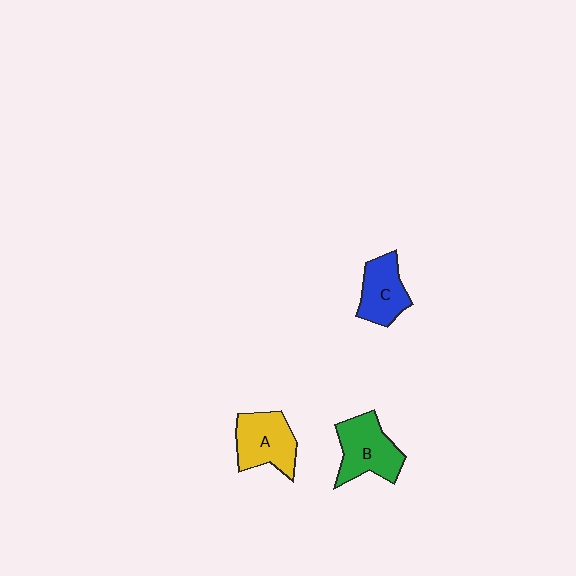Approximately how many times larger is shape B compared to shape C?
Approximately 1.3 times.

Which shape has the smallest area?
Shape C (blue).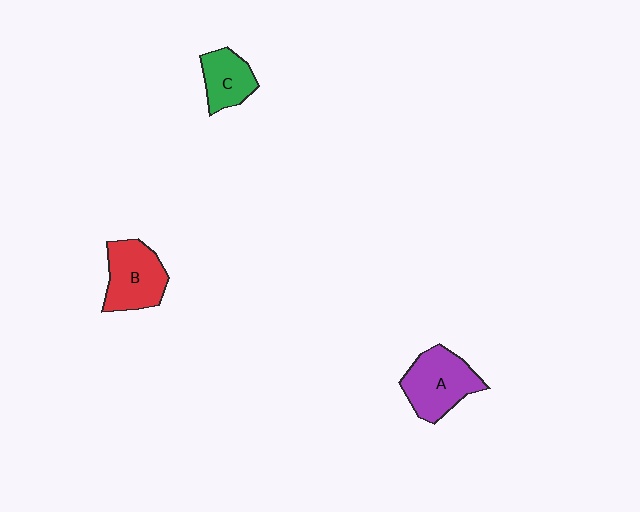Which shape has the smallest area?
Shape C (green).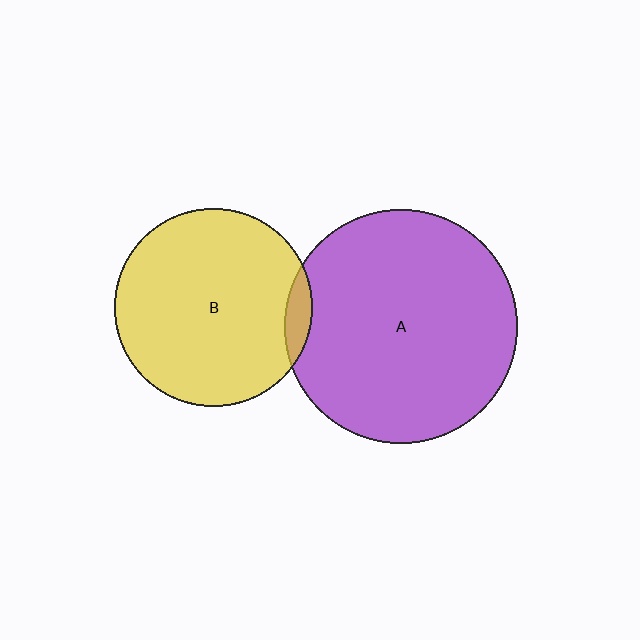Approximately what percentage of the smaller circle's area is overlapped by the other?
Approximately 5%.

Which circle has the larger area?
Circle A (purple).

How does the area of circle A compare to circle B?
Approximately 1.4 times.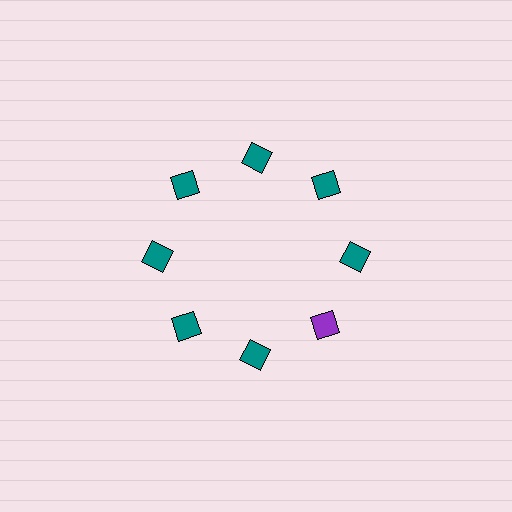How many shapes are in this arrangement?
There are 8 shapes arranged in a ring pattern.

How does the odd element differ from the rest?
It has a different color: purple instead of teal.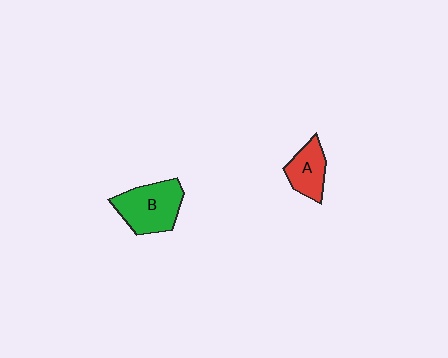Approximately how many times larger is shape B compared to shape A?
Approximately 1.6 times.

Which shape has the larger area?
Shape B (green).